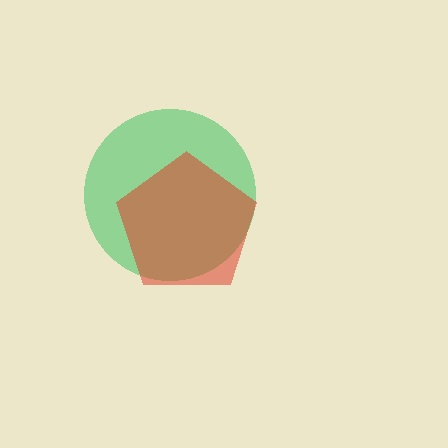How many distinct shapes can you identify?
There are 2 distinct shapes: a green circle, a red pentagon.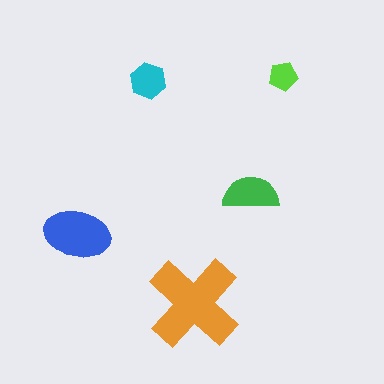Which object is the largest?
The orange cross.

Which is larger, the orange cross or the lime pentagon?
The orange cross.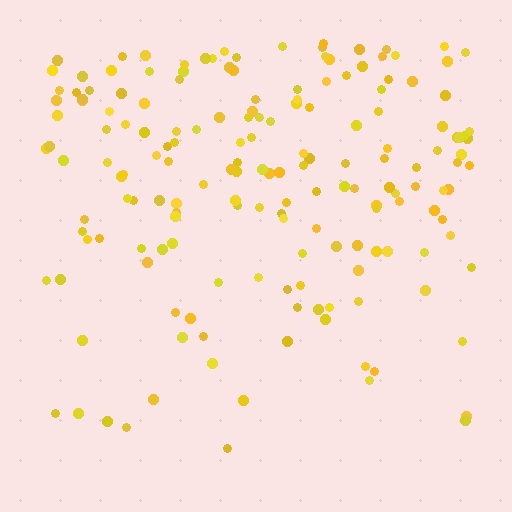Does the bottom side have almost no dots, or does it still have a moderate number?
Still a moderate number, just noticeably fewer than the top.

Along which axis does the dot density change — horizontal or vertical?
Vertical.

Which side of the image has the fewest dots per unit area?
The bottom.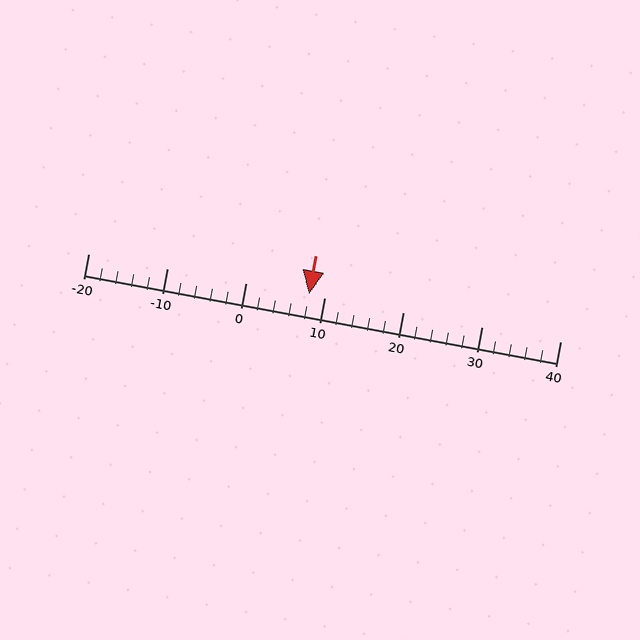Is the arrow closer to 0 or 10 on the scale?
The arrow is closer to 10.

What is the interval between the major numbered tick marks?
The major tick marks are spaced 10 units apart.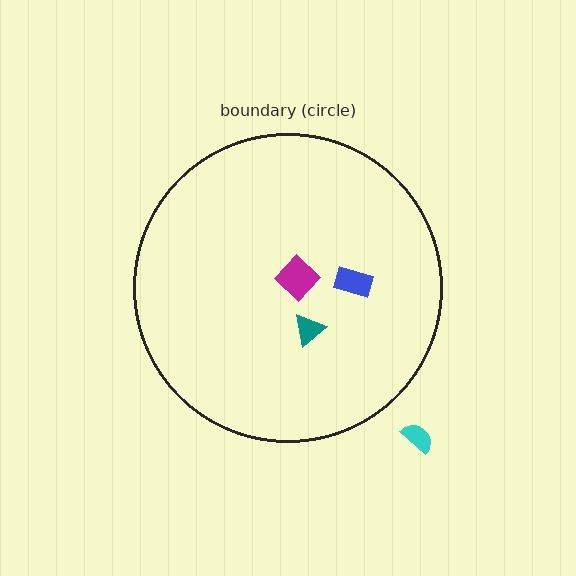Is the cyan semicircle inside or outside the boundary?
Outside.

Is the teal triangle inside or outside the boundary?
Inside.